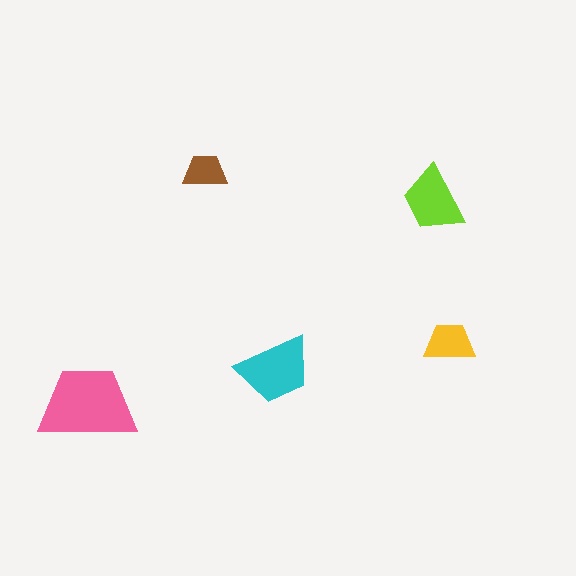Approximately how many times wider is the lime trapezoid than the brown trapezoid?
About 1.5 times wider.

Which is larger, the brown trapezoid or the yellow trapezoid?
The yellow one.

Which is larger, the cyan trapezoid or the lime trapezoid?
The cyan one.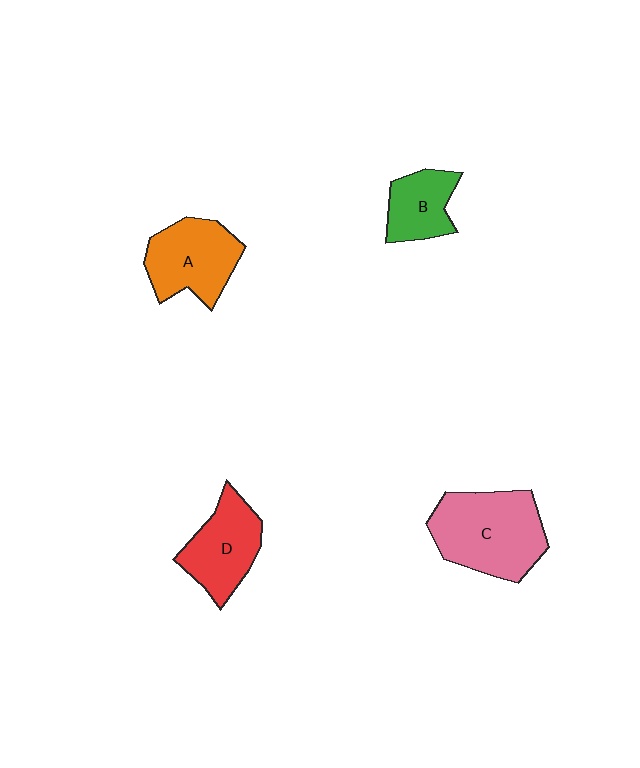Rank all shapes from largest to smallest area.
From largest to smallest: C (pink), A (orange), D (red), B (green).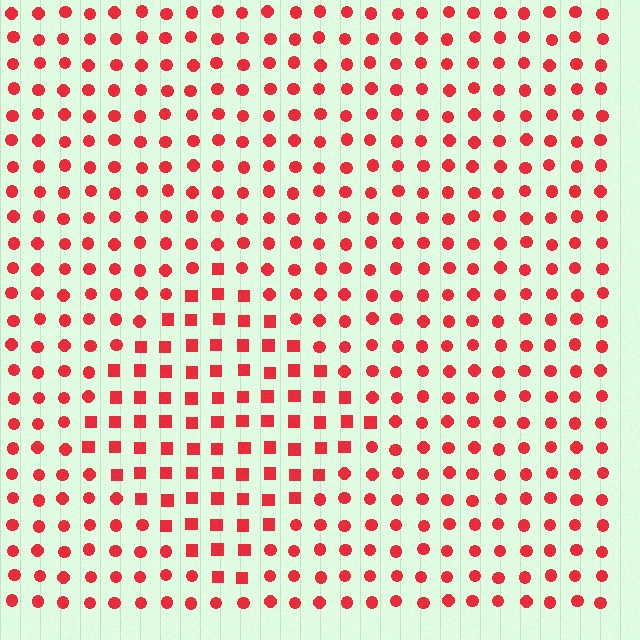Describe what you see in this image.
The image is filled with small red elements arranged in a uniform grid. A diamond-shaped region contains squares, while the surrounding area contains circles. The boundary is defined purely by the change in element shape.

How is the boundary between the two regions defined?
The boundary is defined by a change in element shape: squares inside vs. circles outside. All elements share the same color and spacing.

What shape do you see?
I see a diamond.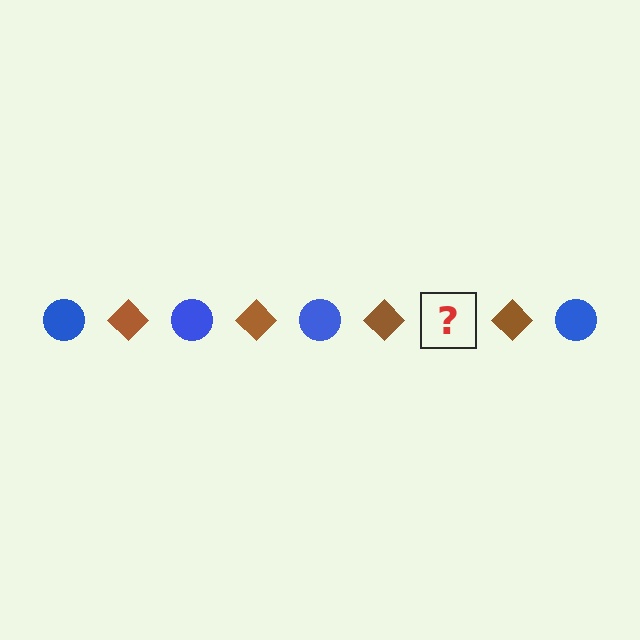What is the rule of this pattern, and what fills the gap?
The rule is that the pattern alternates between blue circle and brown diamond. The gap should be filled with a blue circle.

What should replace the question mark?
The question mark should be replaced with a blue circle.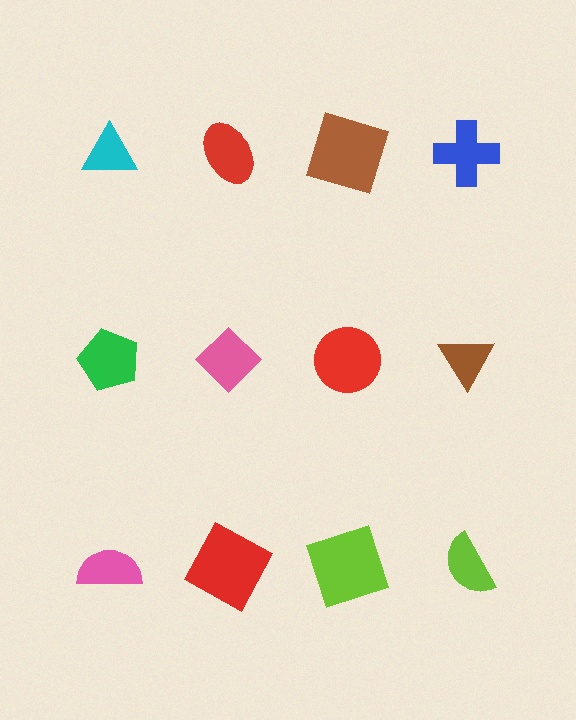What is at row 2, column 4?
A brown triangle.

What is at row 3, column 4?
A lime semicircle.